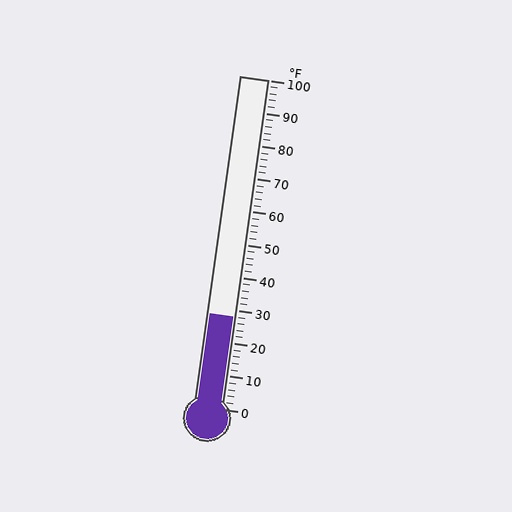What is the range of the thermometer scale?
The thermometer scale ranges from 0°F to 100°F.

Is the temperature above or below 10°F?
The temperature is above 10°F.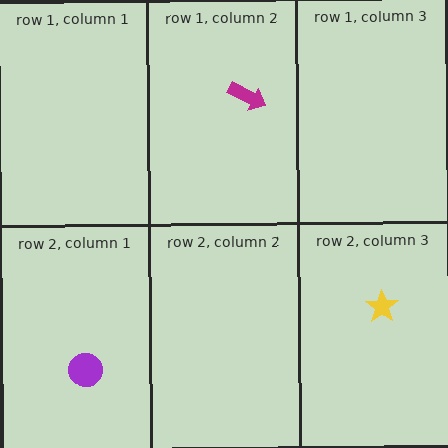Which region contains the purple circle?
The row 2, column 1 region.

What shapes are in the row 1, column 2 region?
The magenta arrow.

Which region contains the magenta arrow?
The row 1, column 2 region.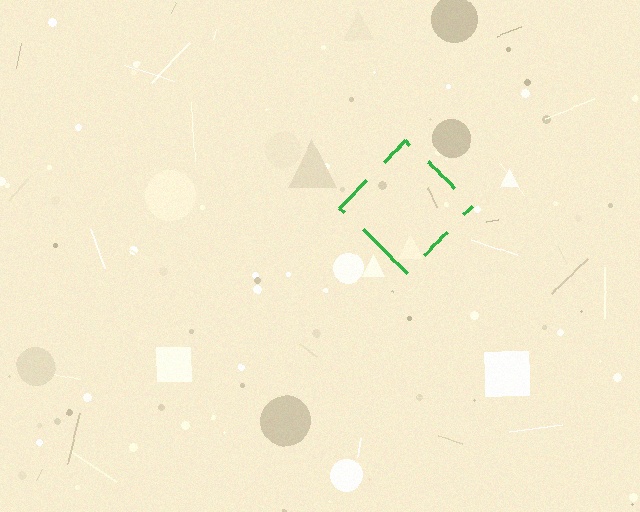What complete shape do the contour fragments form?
The contour fragments form a diamond.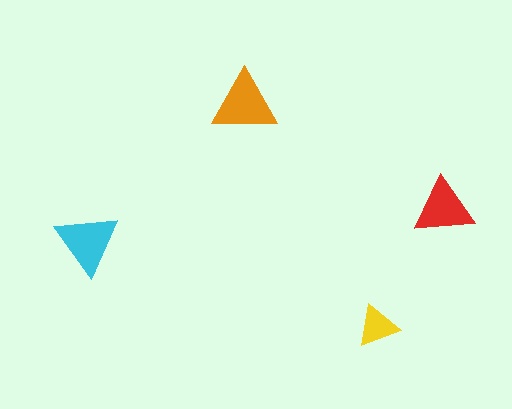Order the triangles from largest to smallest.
the orange one, the cyan one, the red one, the yellow one.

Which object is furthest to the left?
The cyan triangle is leftmost.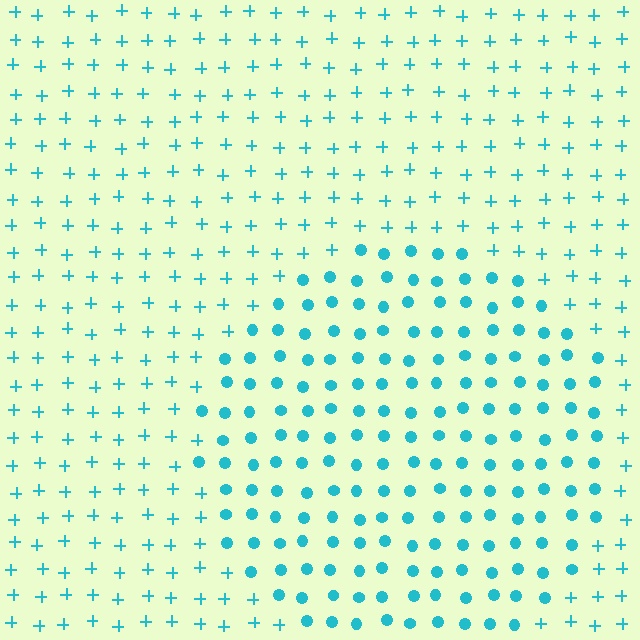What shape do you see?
I see a circle.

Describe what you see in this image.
The image is filled with small cyan elements arranged in a uniform grid. A circle-shaped region contains circles, while the surrounding area contains plus signs. The boundary is defined purely by the change in element shape.